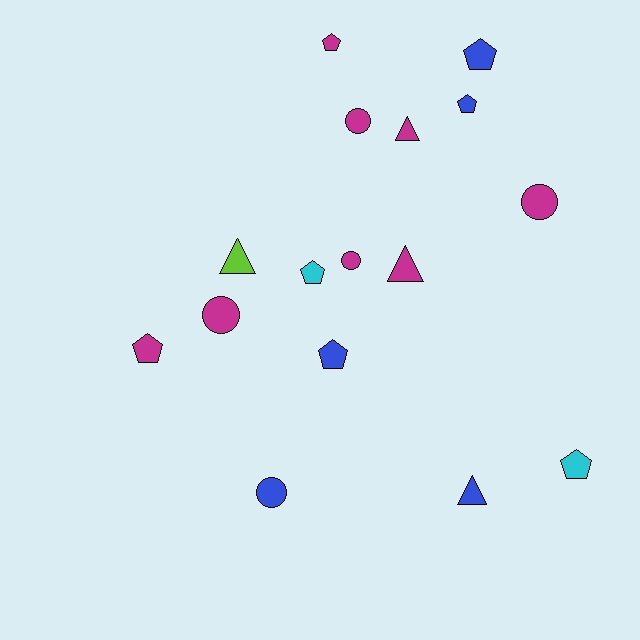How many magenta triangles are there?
There are 2 magenta triangles.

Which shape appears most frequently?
Pentagon, with 7 objects.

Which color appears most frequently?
Magenta, with 8 objects.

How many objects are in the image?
There are 16 objects.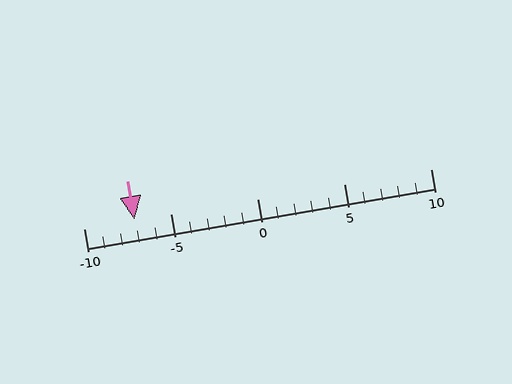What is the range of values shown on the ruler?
The ruler shows values from -10 to 10.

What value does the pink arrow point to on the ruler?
The pink arrow points to approximately -7.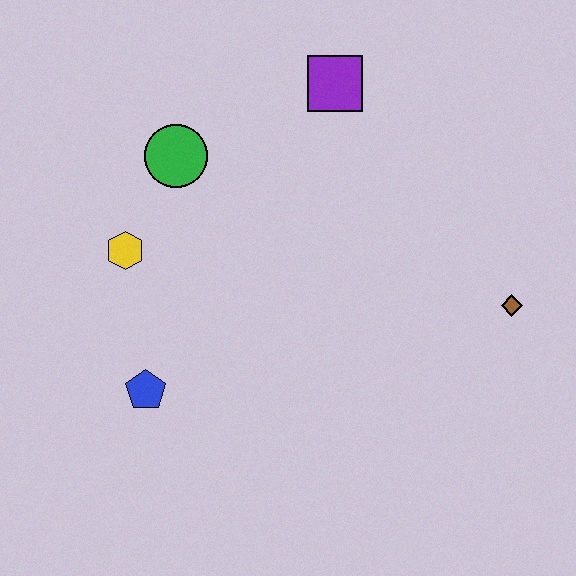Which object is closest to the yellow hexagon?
The green circle is closest to the yellow hexagon.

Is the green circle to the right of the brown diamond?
No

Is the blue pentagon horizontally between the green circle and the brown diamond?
No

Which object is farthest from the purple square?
The blue pentagon is farthest from the purple square.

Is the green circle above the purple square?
No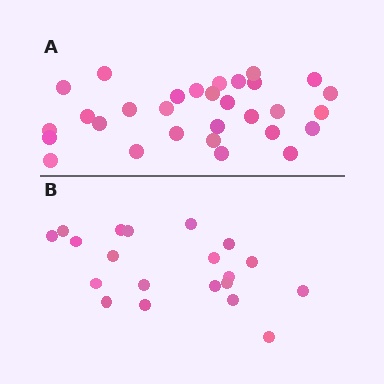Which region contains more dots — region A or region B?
Region A (the top region) has more dots.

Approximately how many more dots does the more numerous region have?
Region A has roughly 10 or so more dots than region B.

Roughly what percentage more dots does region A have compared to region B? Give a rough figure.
About 50% more.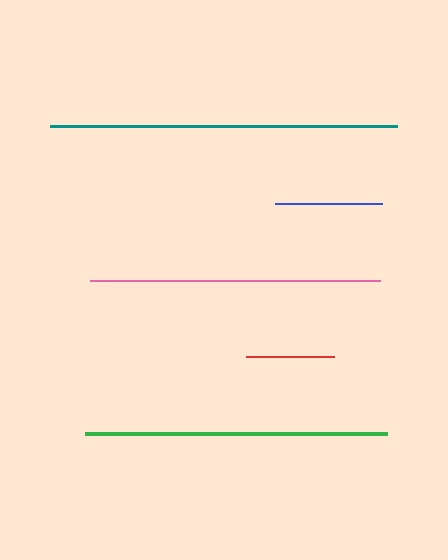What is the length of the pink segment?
The pink segment is approximately 290 pixels long.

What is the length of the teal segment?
The teal segment is approximately 347 pixels long.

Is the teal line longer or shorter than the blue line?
The teal line is longer than the blue line.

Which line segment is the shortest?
The red line is the shortest at approximately 89 pixels.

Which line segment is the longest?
The teal line is the longest at approximately 347 pixels.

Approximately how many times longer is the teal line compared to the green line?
The teal line is approximately 1.1 times the length of the green line.